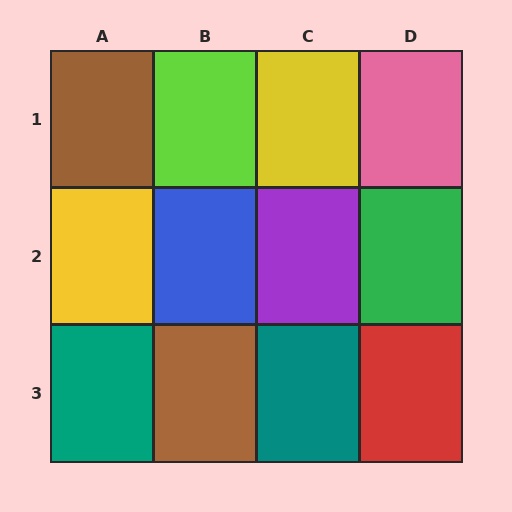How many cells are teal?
2 cells are teal.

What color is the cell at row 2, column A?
Yellow.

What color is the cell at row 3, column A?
Teal.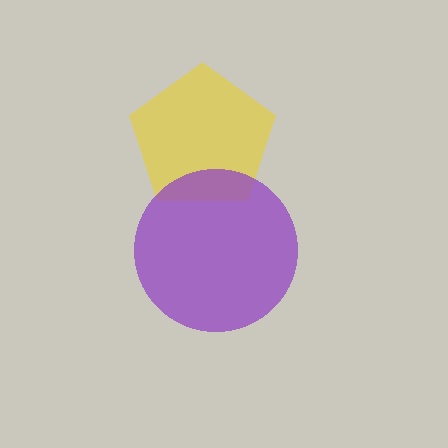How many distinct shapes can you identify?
There are 2 distinct shapes: a yellow pentagon, a purple circle.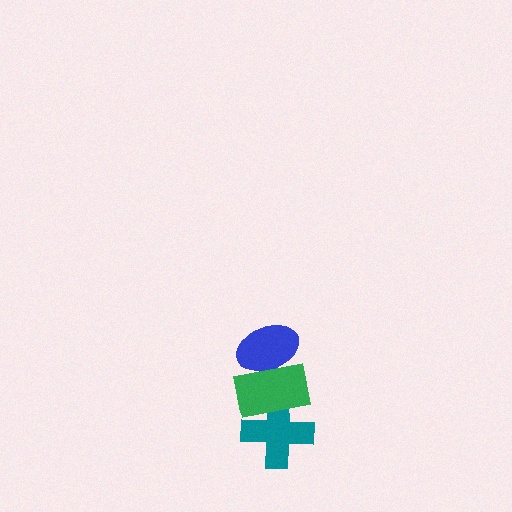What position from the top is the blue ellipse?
The blue ellipse is 1st from the top.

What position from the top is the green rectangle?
The green rectangle is 2nd from the top.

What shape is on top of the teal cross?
The green rectangle is on top of the teal cross.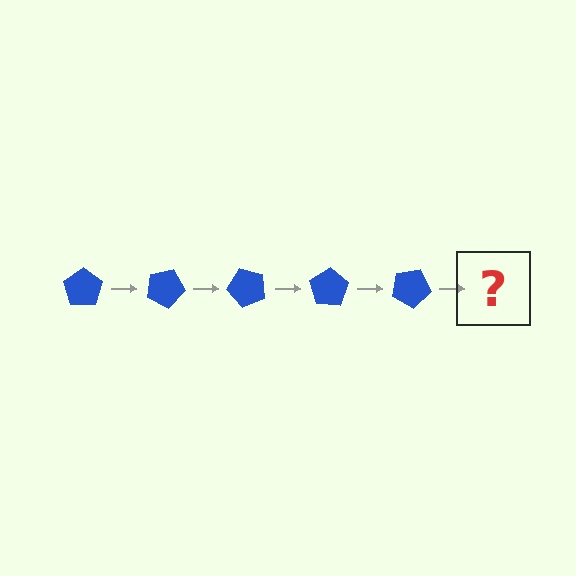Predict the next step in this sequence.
The next step is a blue pentagon rotated 125 degrees.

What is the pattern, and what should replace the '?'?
The pattern is that the pentagon rotates 25 degrees each step. The '?' should be a blue pentagon rotated 125 degrees.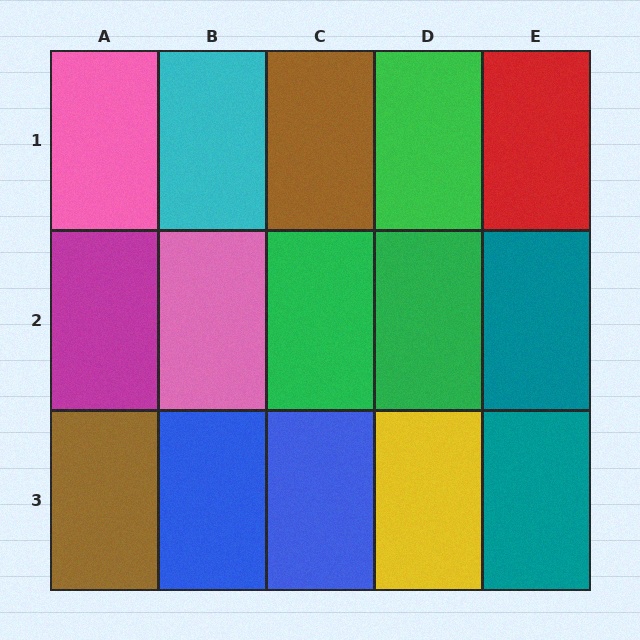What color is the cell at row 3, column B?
Blue.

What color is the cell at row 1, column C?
Brown.